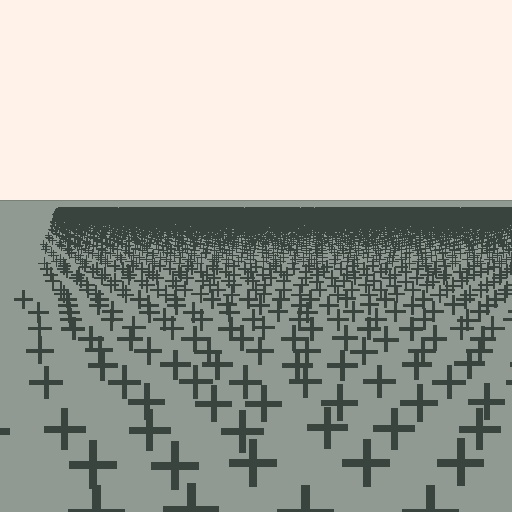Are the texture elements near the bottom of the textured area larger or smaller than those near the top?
Larger. Near the bottom, elements are closer to the viewer and appear at a bigger on-screen size.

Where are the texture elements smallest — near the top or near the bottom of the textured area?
Near the top.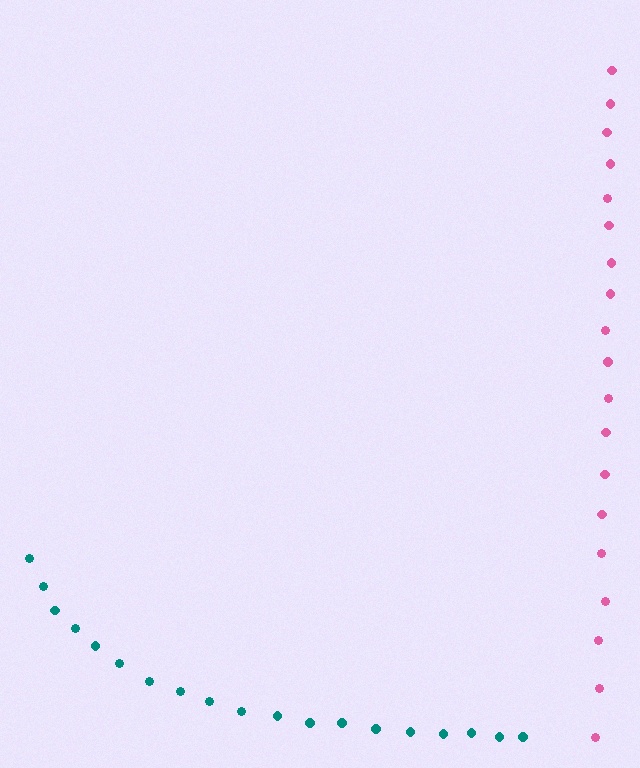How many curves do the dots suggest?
There are 2 distinct paths.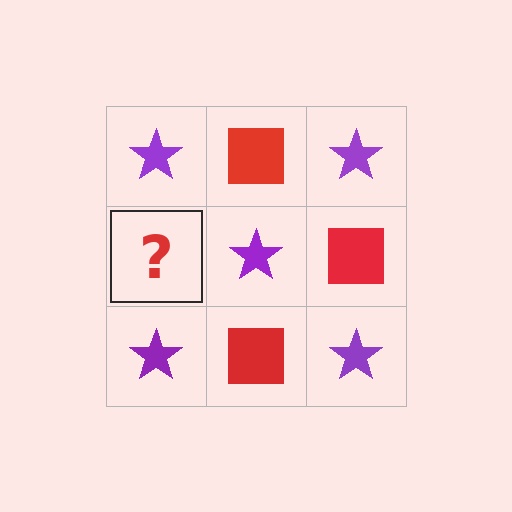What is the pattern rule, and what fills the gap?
The rule is that it alternates purple star and red square in a checkerboard pattern. The gap should be filled with a red square.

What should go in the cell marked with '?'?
The missing cell should contain a red square.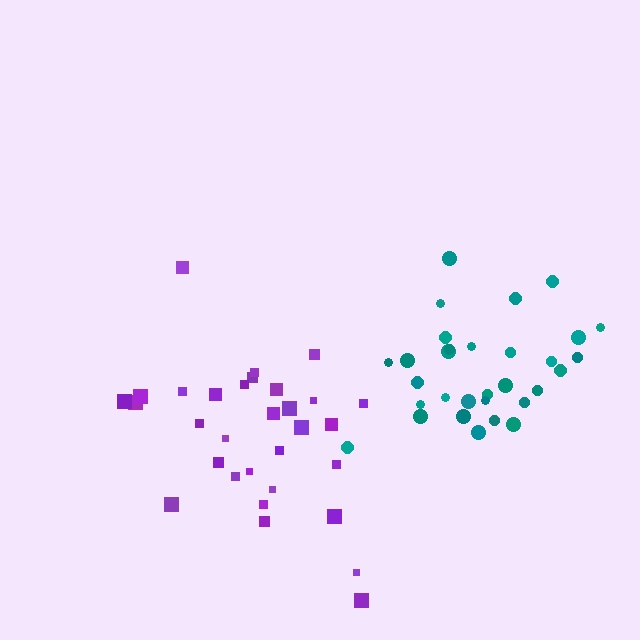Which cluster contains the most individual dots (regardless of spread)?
Purple (31).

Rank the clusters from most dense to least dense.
teal, purple.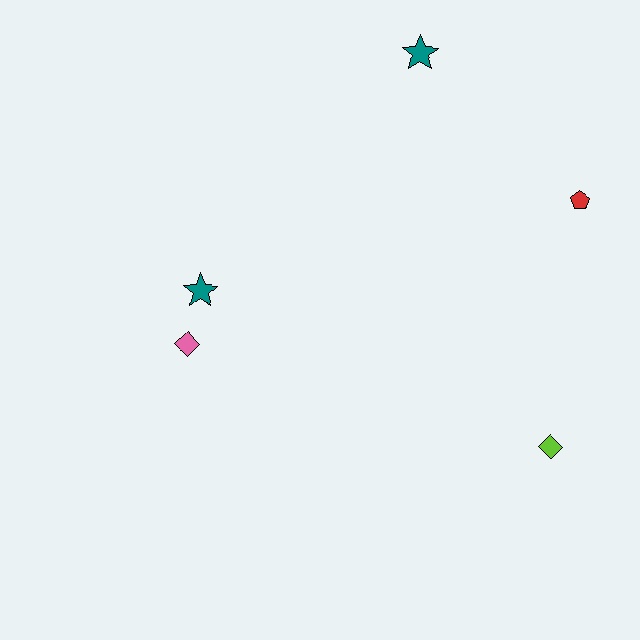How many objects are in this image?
There are 5 objects.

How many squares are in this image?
There are no squares.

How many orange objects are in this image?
There are no orange objects.